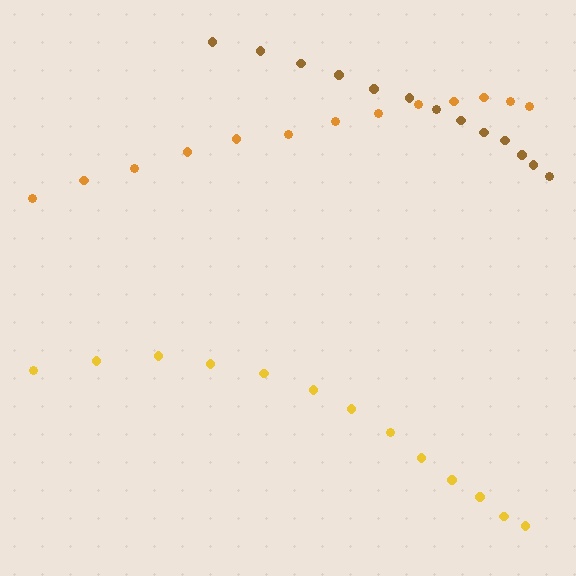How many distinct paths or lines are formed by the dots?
There are 3 distinct paths.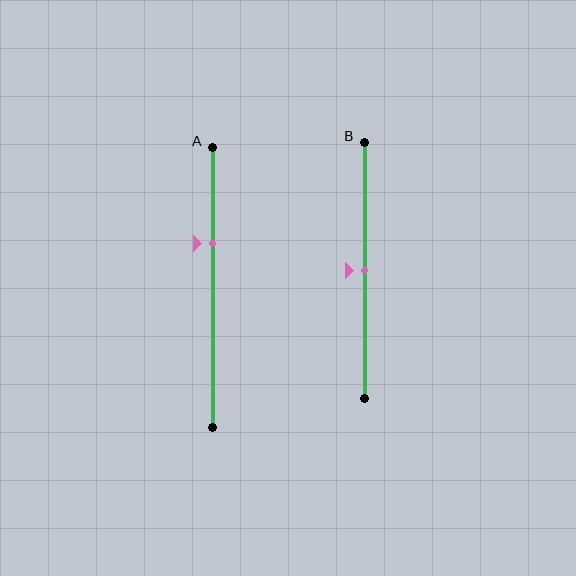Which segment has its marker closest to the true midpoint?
Segment B has its marker closest to the true midpoint.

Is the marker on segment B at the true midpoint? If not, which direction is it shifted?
Yes, the marker on segment B is at the true midpoint.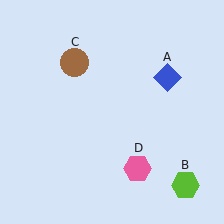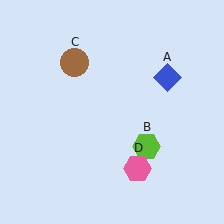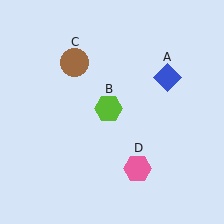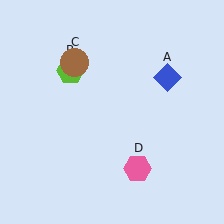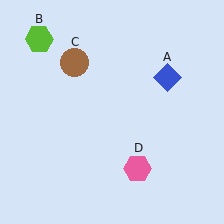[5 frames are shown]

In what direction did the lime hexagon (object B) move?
The lime hexagon (object B) moved up and to the left.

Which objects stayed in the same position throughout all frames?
Blue diamond (object A) and brown circle (object C) and pink hexagon (object D) remained stationary.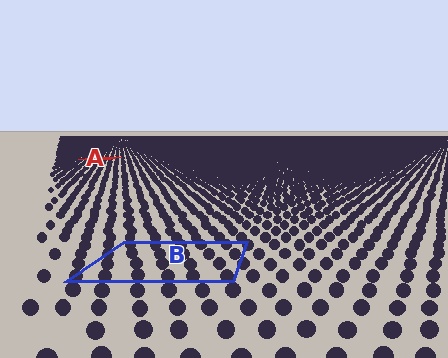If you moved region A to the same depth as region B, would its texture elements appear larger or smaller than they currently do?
They would appear larger. At a closer depth, the same texture elements are projected at a bigger on-screen size.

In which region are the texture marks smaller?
The texture marks are smaller in region A, because it is farther away.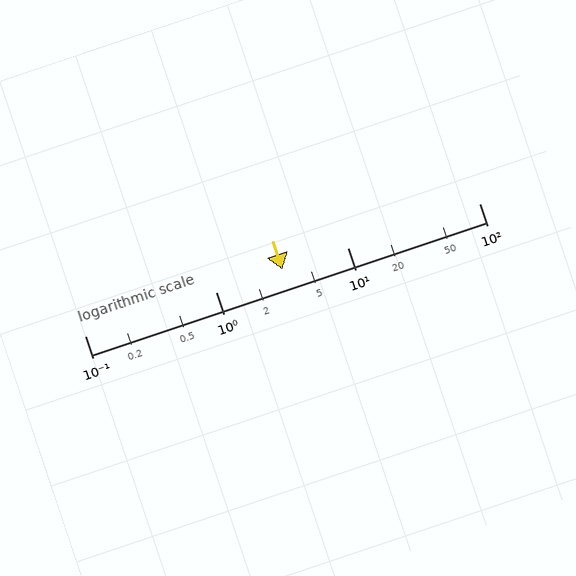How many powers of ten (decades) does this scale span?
The scale spans 3 decades, from 0.1 to 100.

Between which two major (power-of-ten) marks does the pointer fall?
The pointer is between 1 and 10.